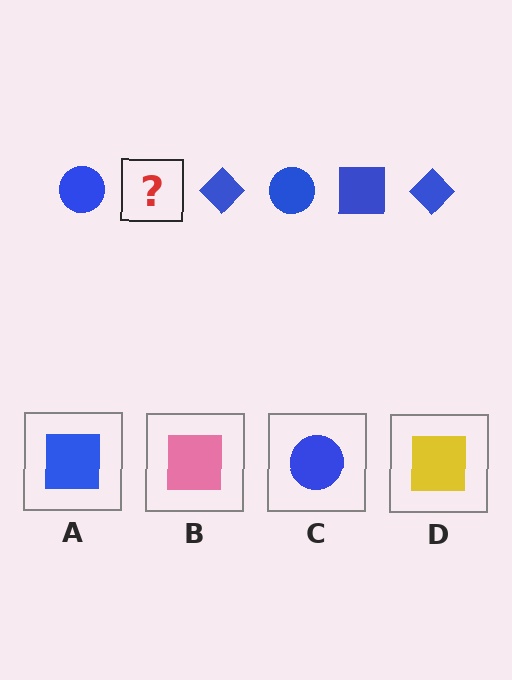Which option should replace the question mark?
Option A.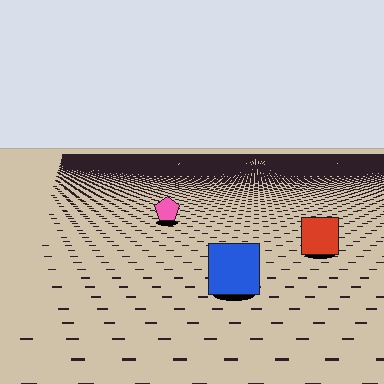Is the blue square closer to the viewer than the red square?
Yes. The blue square is closer — you can tell from the texture gradient: the ground texture is coarser near it.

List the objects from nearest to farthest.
From nearest to farthest: the blue square, the red square, the pink pentagon.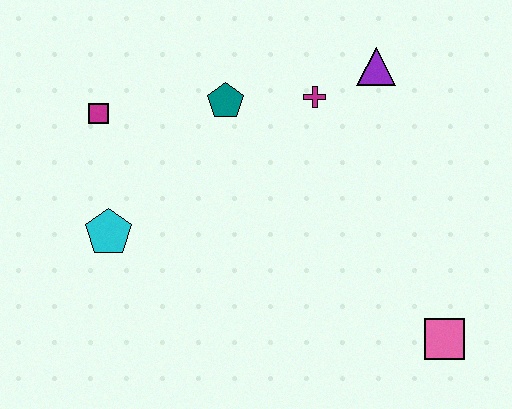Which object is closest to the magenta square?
The cyan pentagon is closest to the magenta square.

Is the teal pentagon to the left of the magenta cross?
Yes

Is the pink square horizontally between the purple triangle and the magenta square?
No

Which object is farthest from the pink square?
The magenta square is farthest from the pink square.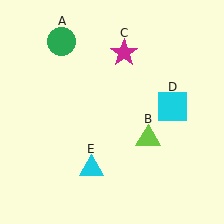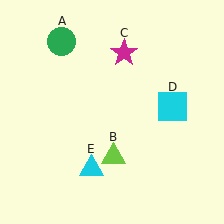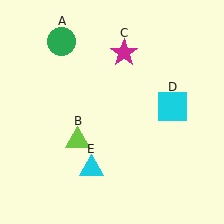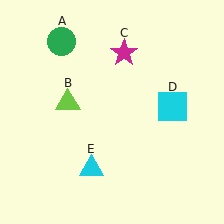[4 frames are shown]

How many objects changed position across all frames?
1 object changed position: lime triangle (object B).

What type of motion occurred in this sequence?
The lime triangle (object B) rotated clockwise around the center of the scene.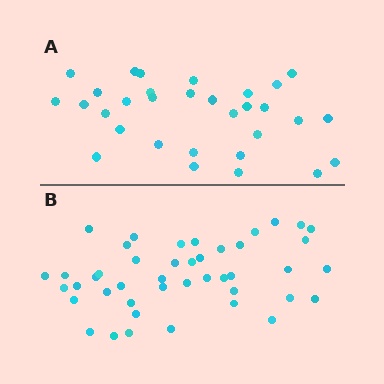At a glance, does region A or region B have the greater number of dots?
Region B (the bottom region) has more dots.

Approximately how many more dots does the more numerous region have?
Region B has approximately 15 more dots than region A.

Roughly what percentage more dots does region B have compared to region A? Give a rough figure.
About 40% more.